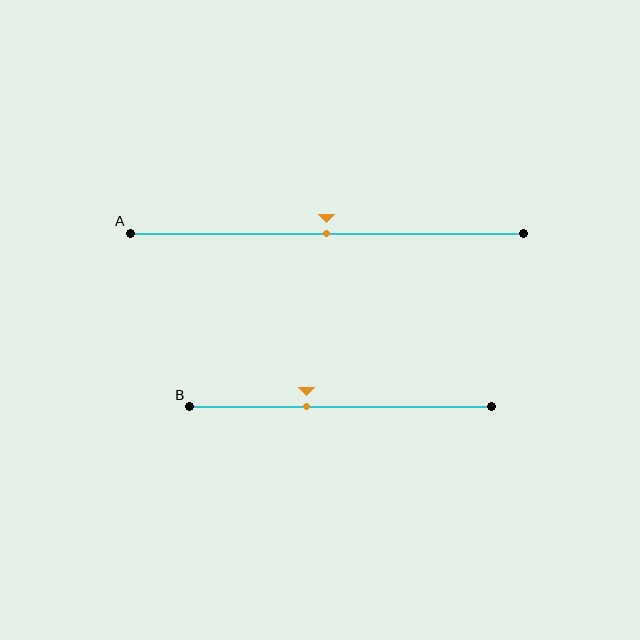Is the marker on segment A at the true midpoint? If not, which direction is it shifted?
Yes, the marker on segment A is at the true midpoint.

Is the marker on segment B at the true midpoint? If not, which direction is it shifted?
No, the marker on segment B is shifted to the left by about 11% of the segment length.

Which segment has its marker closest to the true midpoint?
Segment A has its marker closest to the true midpoint.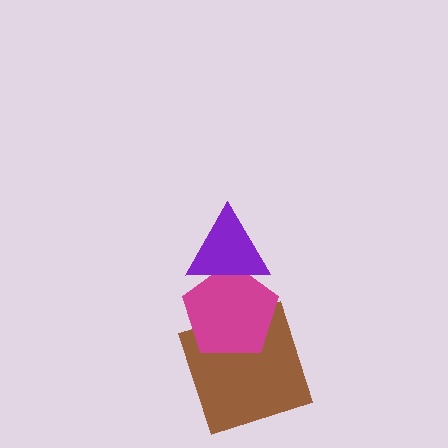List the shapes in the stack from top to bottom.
From top to bottom: the purple triangle, the magenta pentagon, the brown square.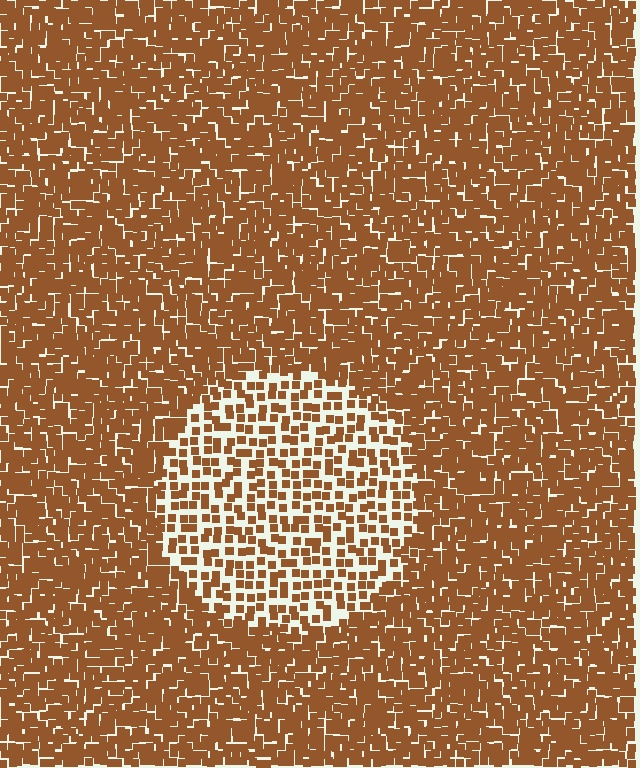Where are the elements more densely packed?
The elements are more densely packed outside the circle boundary.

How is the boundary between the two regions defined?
The boundary is defined by a change in element density (approximately 2.1x ratio). All elements are the same color, size, and shape.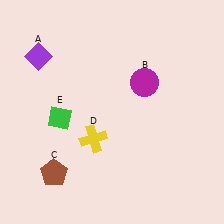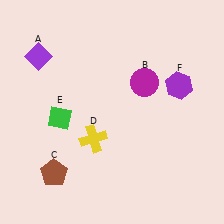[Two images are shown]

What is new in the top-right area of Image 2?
A purple hexagon (F) was added in the top-right area of Image 2.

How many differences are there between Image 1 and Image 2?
There is 1 difference between the two images.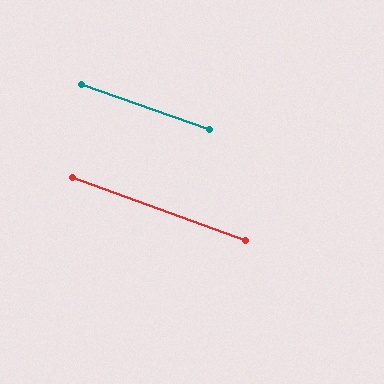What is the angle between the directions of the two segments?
Approximately 1 degree.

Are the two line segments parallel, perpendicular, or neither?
Parallel — their directions differ by only 0.5°.